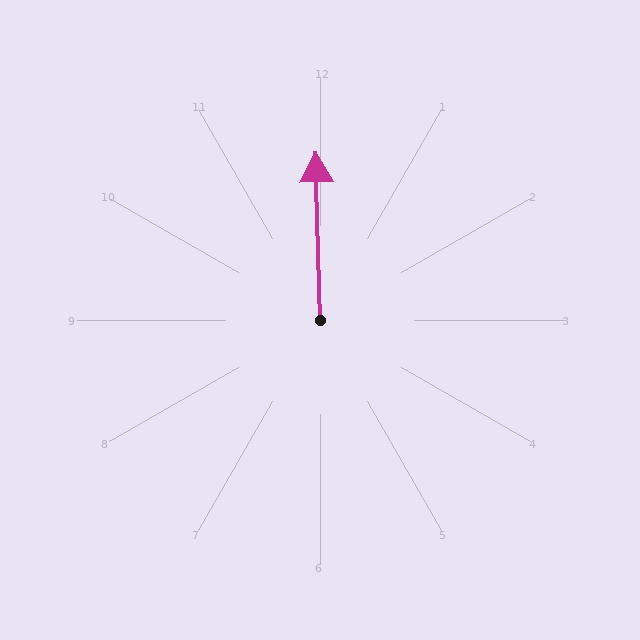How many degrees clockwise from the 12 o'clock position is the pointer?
Approximately 359 degrees.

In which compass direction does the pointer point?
North.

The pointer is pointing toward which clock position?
Roughly 12 o'clock.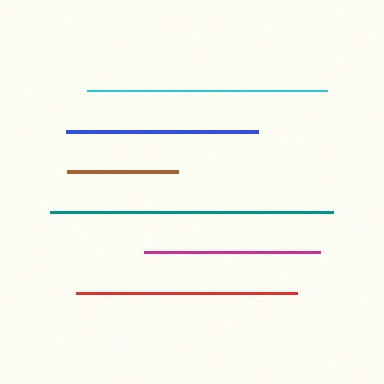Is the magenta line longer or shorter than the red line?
The red line is longer than the magenta line.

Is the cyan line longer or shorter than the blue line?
The cyan line is longer than the blue line.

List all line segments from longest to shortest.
From longest to shortest: teal, cyan, red, blue, magenta, brown.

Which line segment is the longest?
The teal line is the longest at approximately 284 pixels.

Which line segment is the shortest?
The brown line is the shortest at approximately 111 pixels.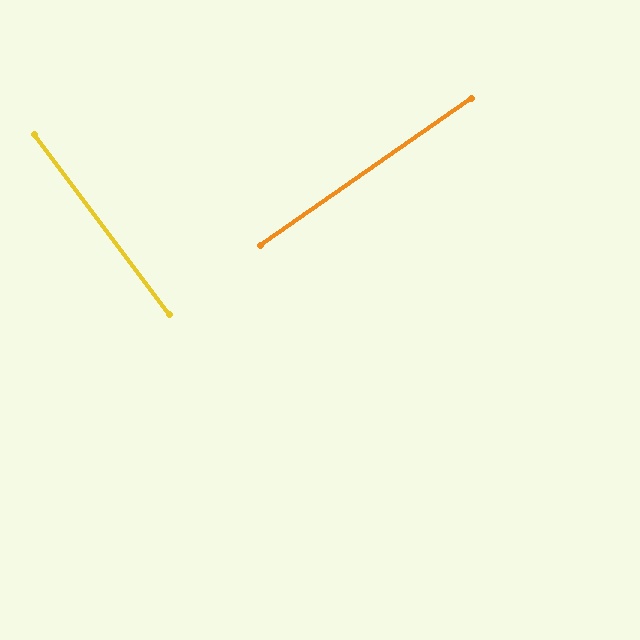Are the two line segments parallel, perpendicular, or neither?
Perpendicular — they meet at approximately 88°.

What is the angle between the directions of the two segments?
Approximately 88 degrees.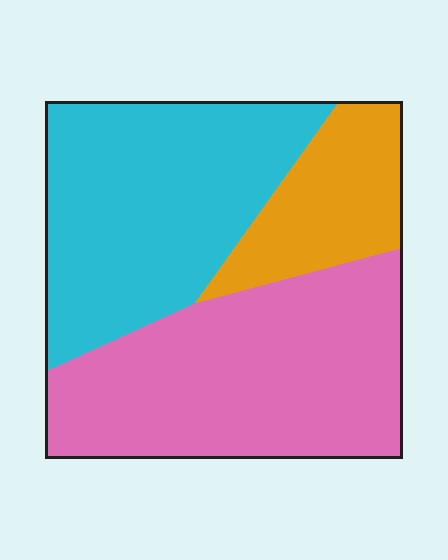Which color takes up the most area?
Pink, at roughly 45%.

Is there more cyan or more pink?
Pink.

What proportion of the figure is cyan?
Cyan covers roughly 40% of the figure.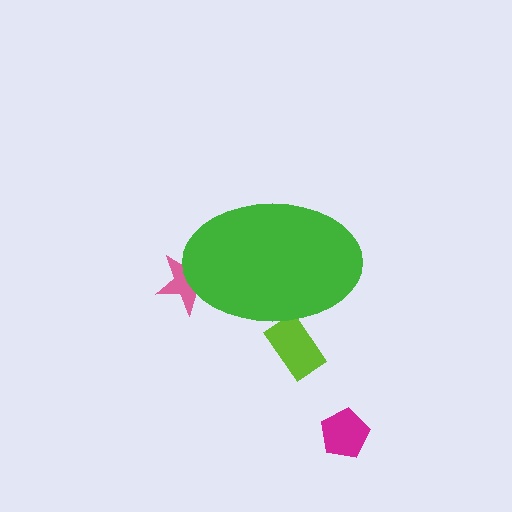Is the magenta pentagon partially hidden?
No, the magenta pentagon is fully visible.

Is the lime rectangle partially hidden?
Yes, the lime rectangle is partially hidden behind the green ellipse.